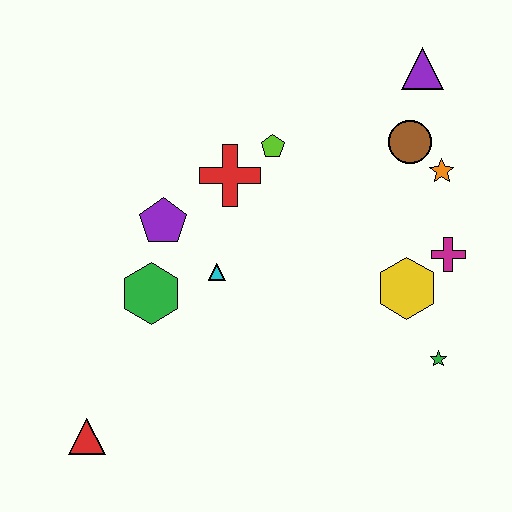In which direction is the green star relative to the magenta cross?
The green star is below the magenta cross.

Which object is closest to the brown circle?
The orange star is closest to the brown circle.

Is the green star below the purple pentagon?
Yes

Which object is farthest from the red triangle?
The purple triangle is farthest from the red triangle.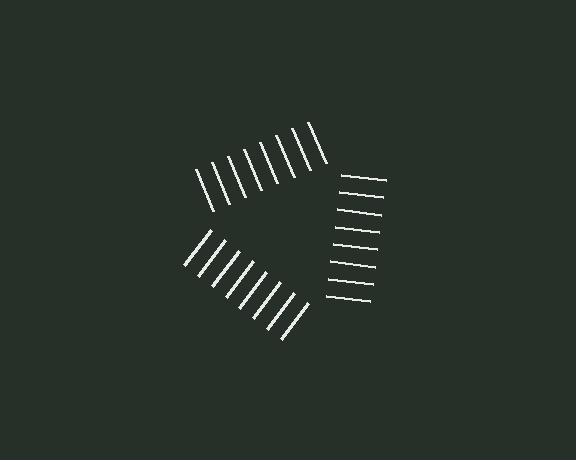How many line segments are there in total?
24 — 8 along each of the 3 edges.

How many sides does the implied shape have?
3 sides — the line-ends trace a triangle.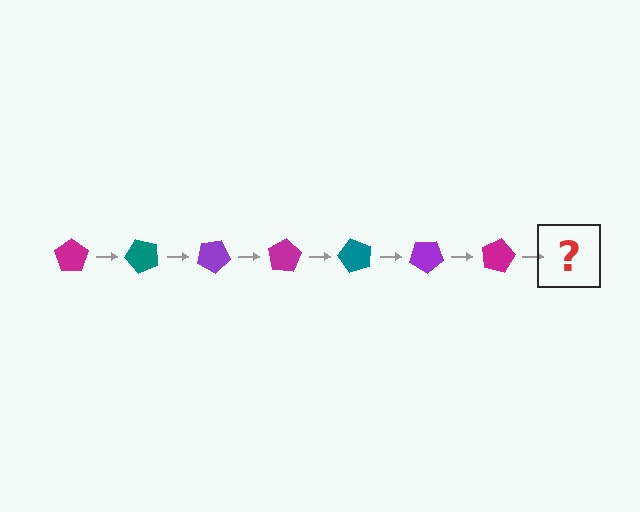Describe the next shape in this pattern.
It should be a teal pentagon, rotated 350 degrees from the start.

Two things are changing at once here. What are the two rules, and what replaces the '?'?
The two rules are that it rotates 50 degrees each step and the color cycles through magenta, teal, and purple. The '?' should be a teal pentagon, rotated 350 degrees from the start.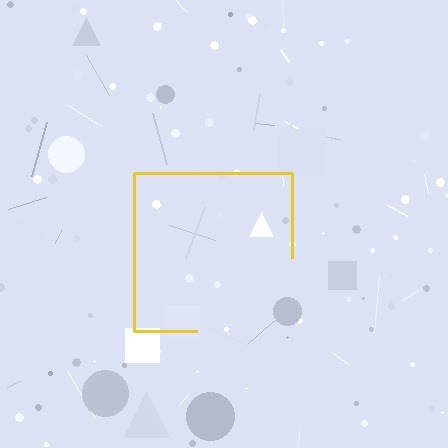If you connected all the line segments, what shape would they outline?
They would outline a square.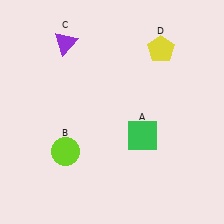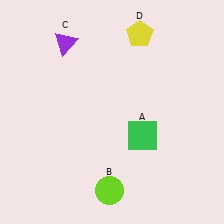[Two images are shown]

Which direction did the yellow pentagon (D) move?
The yellow pentagon (D) moved left.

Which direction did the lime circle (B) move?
The lime circle (B) moved right.